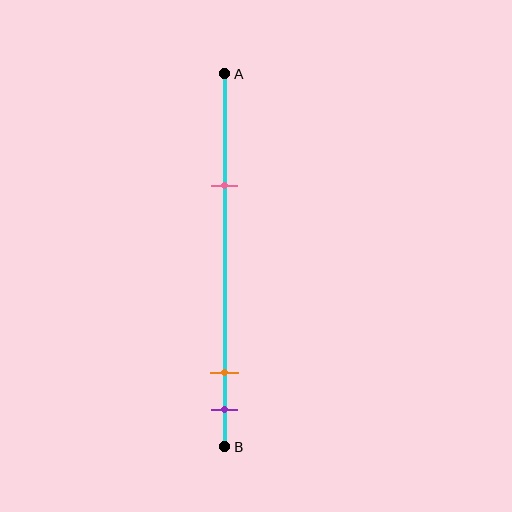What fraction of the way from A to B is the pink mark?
The pink mark is approximately 30% (0.3) of the way from A to B.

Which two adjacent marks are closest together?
The orange and purple marks are the closest adjacent pair.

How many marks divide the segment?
There are 3 marks dividing the segment.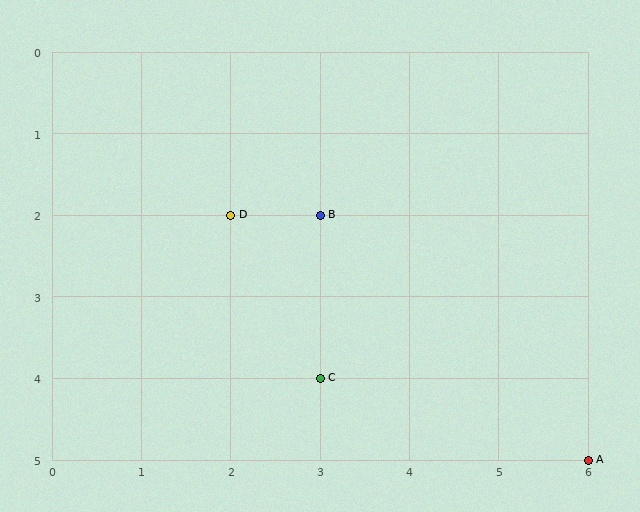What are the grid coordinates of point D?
Point D is at grid coordinates (2, 2).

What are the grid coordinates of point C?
Point C is at grid coordinates (3, 4).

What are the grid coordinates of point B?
Point B is at grid coordinates (3, 2).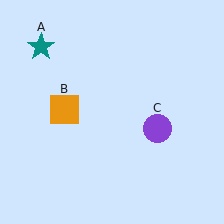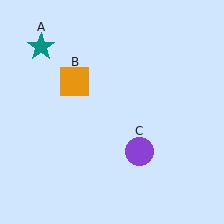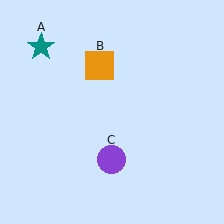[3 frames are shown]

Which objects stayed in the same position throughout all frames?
Teal star (object A) remained stationary.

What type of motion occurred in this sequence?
The orange square (object B), purple circle (object C) rotated clockwise around the center of the scene.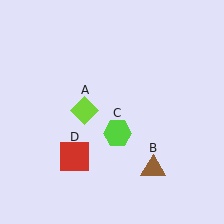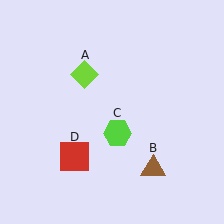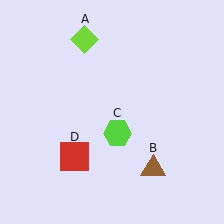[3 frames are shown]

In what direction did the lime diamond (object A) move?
The lime diamond (object A) moved up.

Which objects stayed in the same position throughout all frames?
Brown triangle (object B) and lime hexagon (object C) and red square (object D) remained stationary.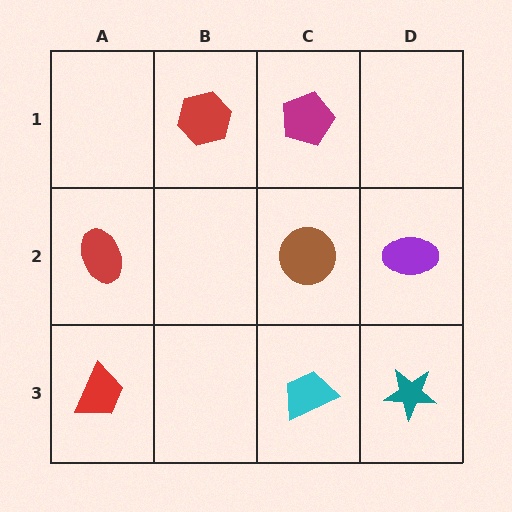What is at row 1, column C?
A magenta pentagon.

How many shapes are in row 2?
3 shapes.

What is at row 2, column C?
A brown circle.